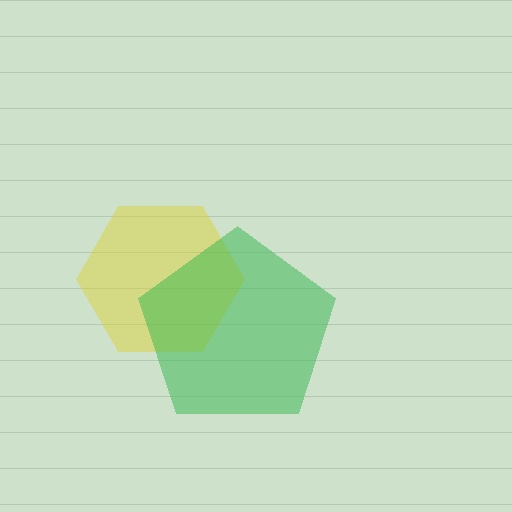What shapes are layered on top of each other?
The layered shapes are: a yellow hexagon, a green pentagon.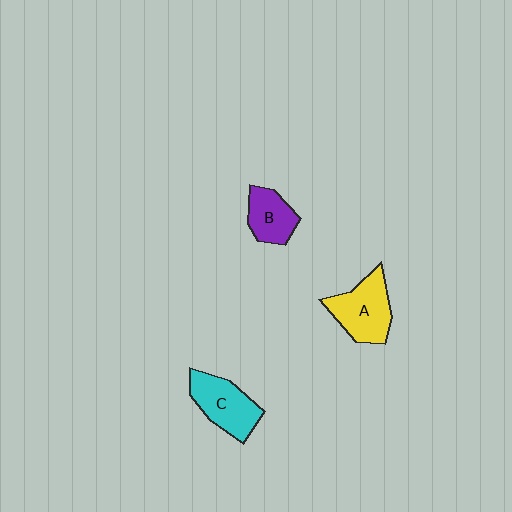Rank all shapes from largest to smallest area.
From largest to smallest: A (yellow), C (cyan), B (purple).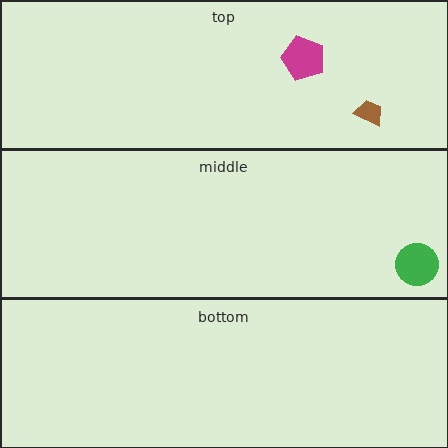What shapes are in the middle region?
The green circle.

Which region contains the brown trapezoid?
The top region.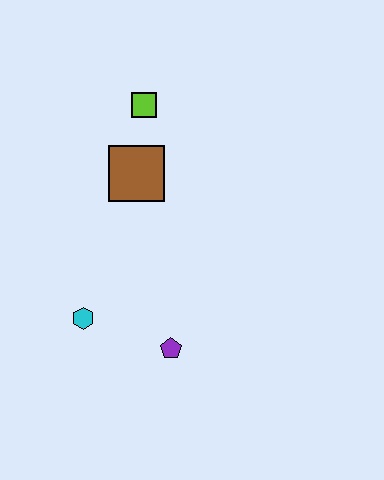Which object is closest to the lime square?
The brown square is closest to the lime square.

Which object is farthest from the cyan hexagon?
The lime square is farthest from the cyan hexagon.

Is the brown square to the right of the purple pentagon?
No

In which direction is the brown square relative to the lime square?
The brown square is below the lime square.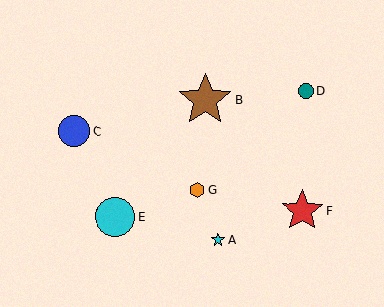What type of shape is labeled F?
Shape F is a red star.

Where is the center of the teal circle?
The center of the teal circle is at (306, 91).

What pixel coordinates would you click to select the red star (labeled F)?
Click at (302, 210) to select the red star F.